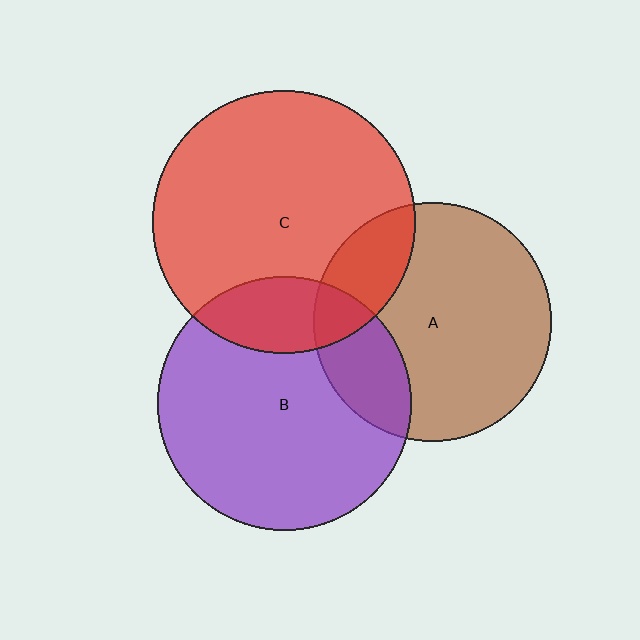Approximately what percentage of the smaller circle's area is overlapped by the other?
Approximately 20%.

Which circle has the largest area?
Circle C (red).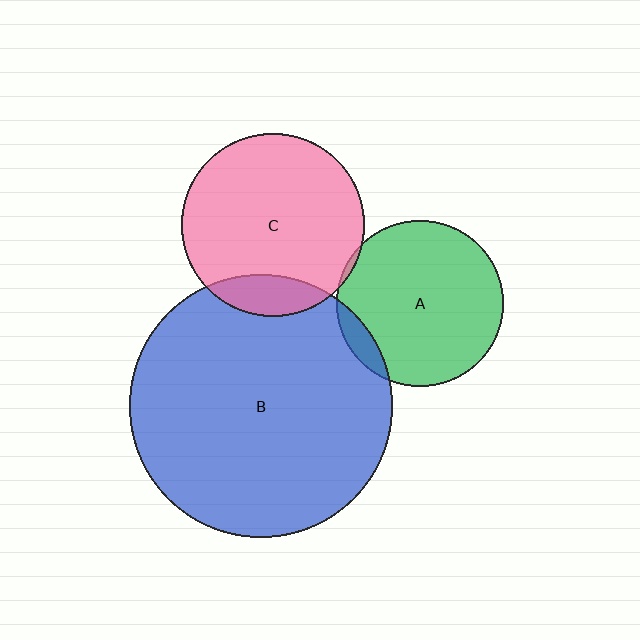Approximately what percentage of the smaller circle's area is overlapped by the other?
Approximately 10%.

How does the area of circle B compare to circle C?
Approximately 2.1 times.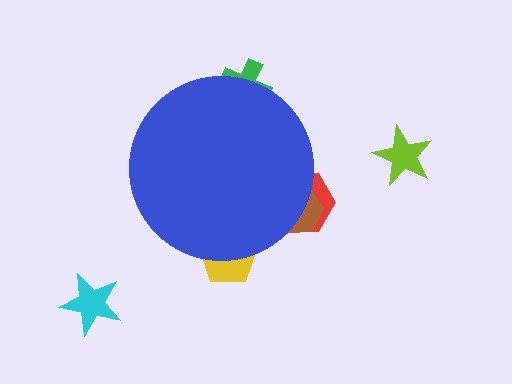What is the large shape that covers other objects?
A blue circle.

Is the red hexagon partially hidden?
Yes, the red hexagon is partially hidden behind the blue circle.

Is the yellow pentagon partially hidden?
Yes, the yellow pentagon is partially hidden behind the blue circle.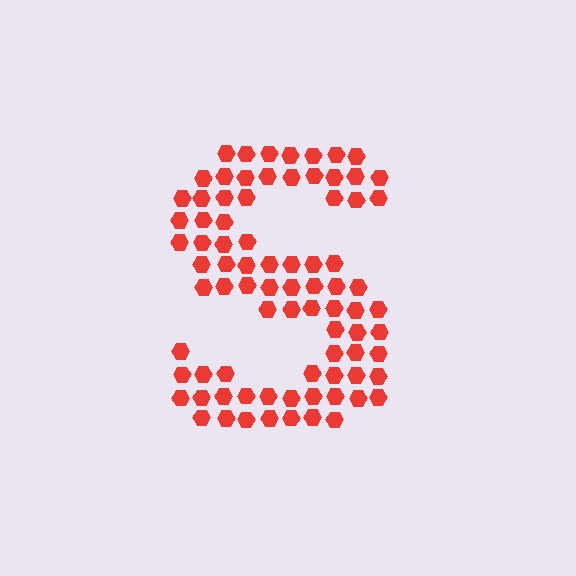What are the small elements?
The small elements are hexagons.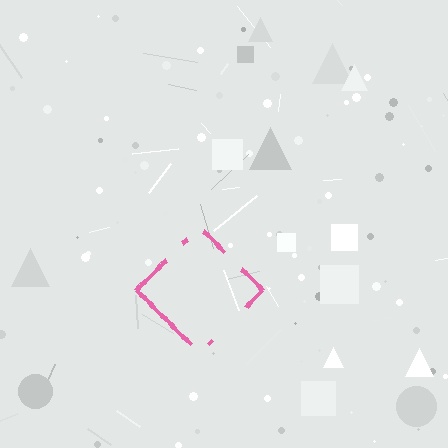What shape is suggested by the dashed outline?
The dashed outline suggests a diamond.